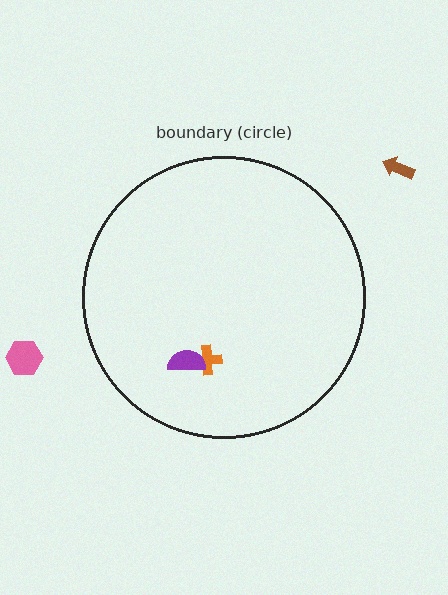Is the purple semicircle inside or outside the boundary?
Inside.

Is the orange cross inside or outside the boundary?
Inside.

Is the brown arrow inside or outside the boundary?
Outside.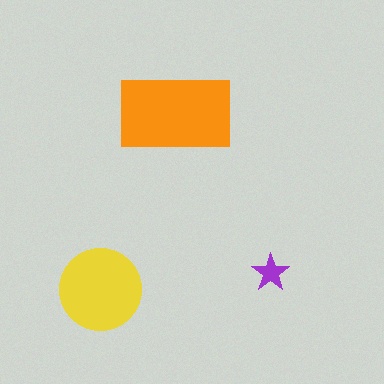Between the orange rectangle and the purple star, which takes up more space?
The orange rectangle.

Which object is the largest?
The orange rectangle.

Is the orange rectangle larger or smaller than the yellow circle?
Larger.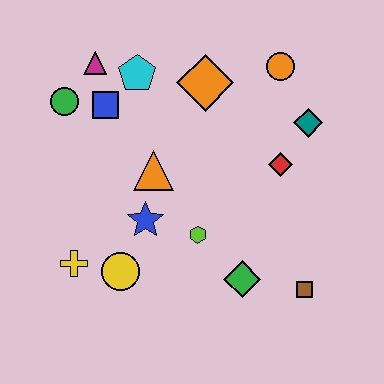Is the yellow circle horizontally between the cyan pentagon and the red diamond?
No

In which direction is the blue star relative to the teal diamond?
The blue star is to the left of the teal diamond.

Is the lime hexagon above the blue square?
No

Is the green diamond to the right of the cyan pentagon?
Yes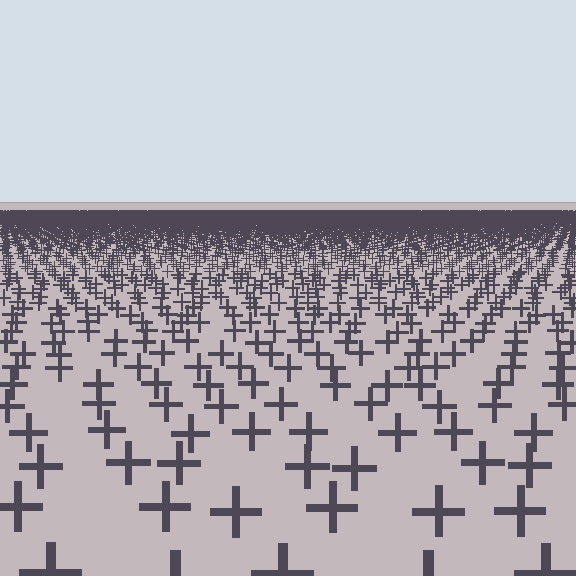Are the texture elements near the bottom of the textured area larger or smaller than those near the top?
Larger. Near the bottom, elements are closer to the viewer and appear at a bigger on-screen size.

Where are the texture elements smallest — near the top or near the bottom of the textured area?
Near the top.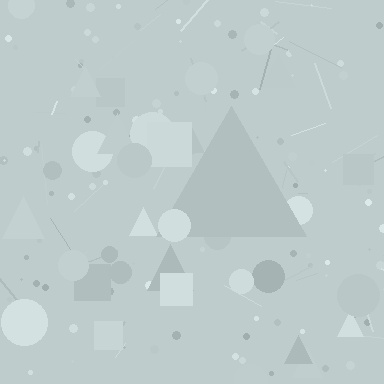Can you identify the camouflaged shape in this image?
The camouflaged shape is a triangle.